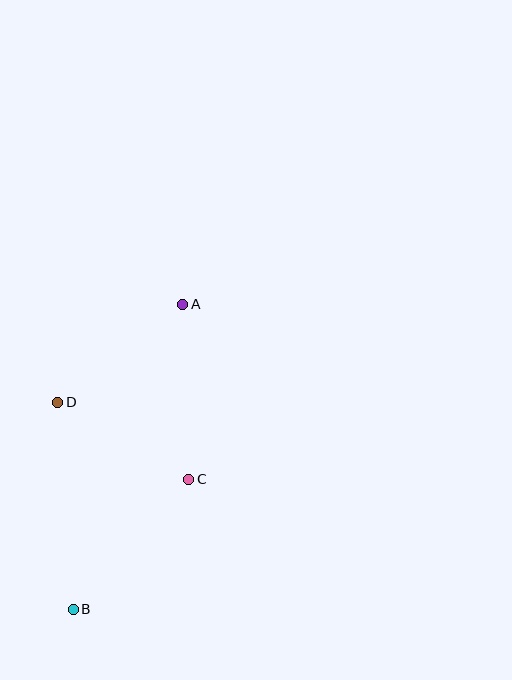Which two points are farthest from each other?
Points A and B are farthest from each other.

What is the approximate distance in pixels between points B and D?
The distance between B and D is approximately 208 pixels.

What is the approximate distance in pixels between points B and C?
The distance between B and C is approximately 174 pixels.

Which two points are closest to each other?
Points C and D are closest to each other.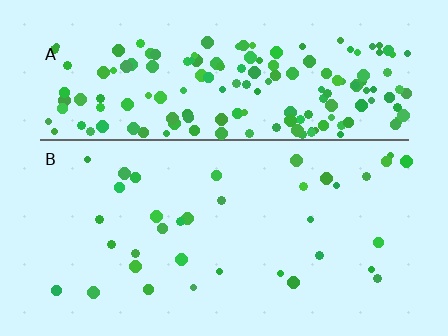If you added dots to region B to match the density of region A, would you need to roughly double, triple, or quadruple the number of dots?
Approximately quadruple.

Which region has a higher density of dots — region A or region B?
A (the top).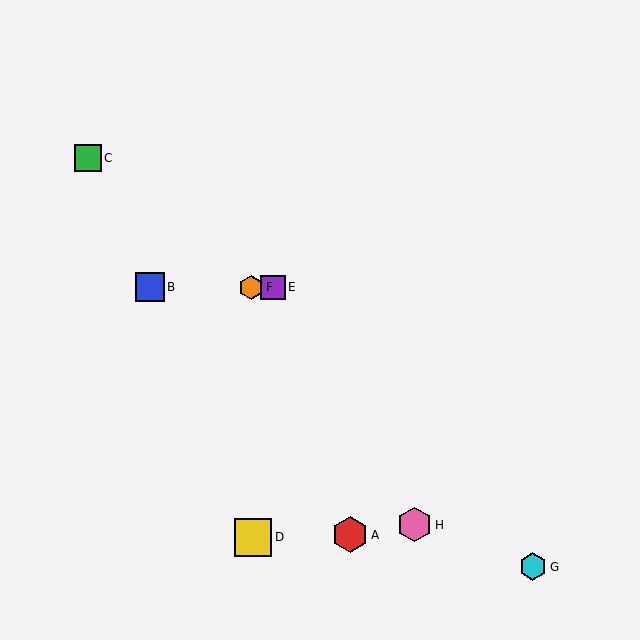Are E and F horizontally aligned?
Yes, both are at y≈287.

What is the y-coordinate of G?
Object G is at y≈567.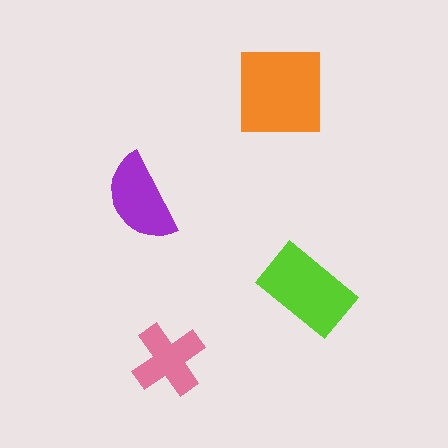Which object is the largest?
The orange square.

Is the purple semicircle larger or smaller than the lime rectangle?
Smaller.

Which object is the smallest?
The pink cross.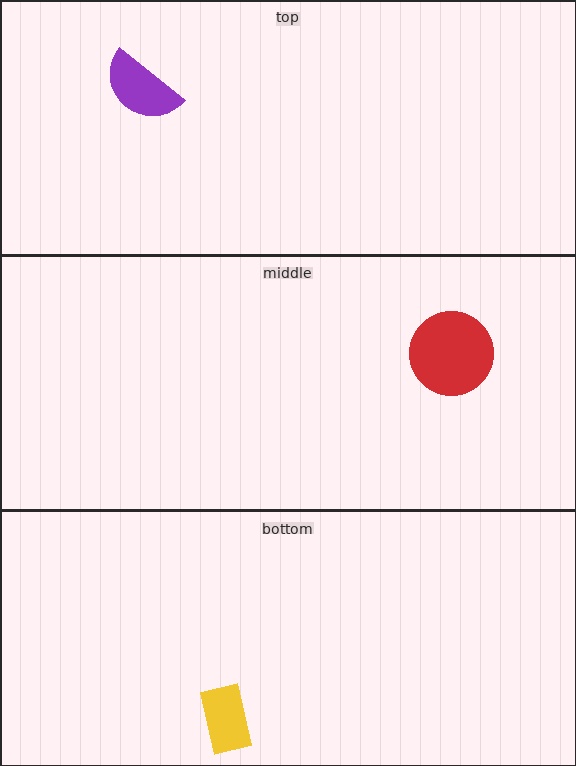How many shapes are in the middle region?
1.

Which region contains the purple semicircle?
The top region.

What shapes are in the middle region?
The red circle.